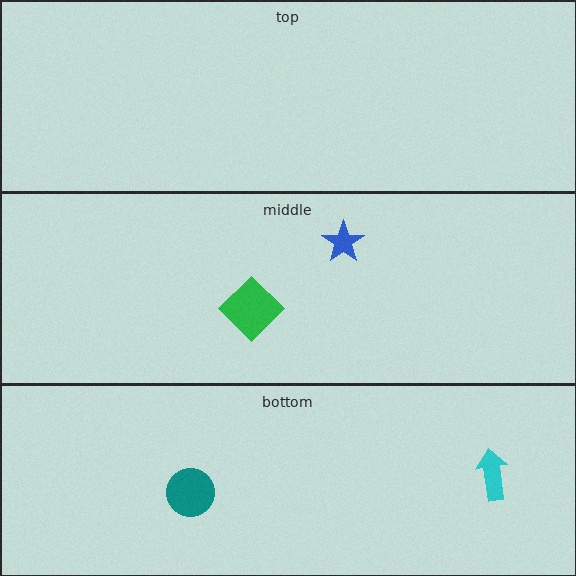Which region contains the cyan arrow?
The bottom region.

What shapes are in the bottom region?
The teal circle, the cyan arrow.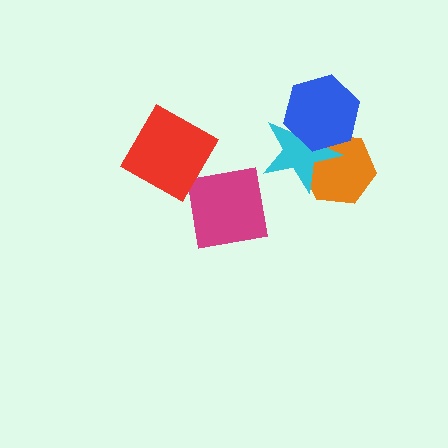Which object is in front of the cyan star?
The blue hexagon is in front of the cyan star.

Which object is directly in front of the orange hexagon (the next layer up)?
The cyan star is directly in front of the orange hexagon.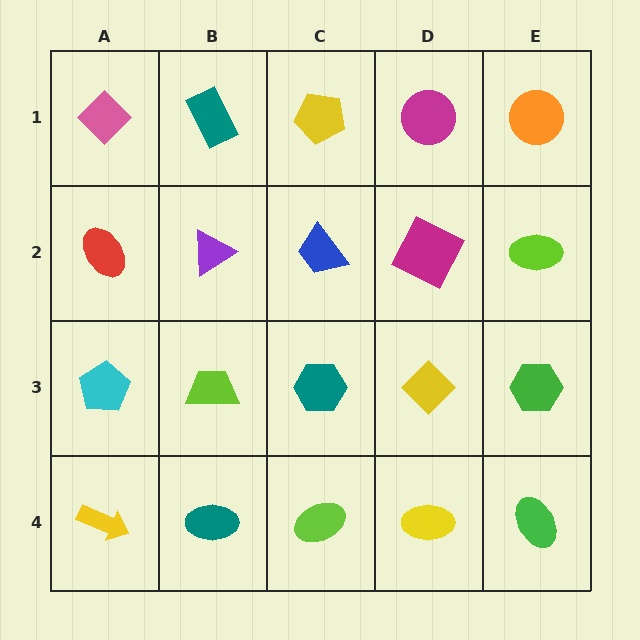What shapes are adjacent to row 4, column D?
A yellow diamond (row 3, column D), a lime ellipse (row 4, column C), a green ellipse (row 4, column E).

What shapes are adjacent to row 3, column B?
A purple triangle (row 2, column B), a teal ellipse (row 4, column B), a cyan pentagon (row 3, column A), a teal hexagon (row 3, column C).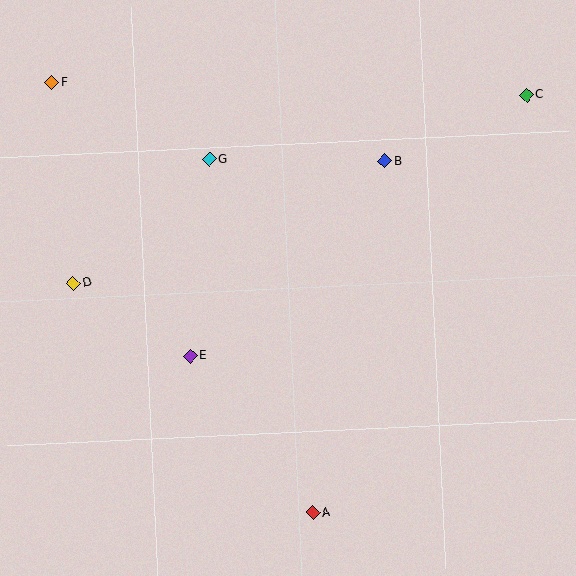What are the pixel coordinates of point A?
Point A is at (313, 513).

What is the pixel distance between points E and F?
The distance between E and F is 306 pixels.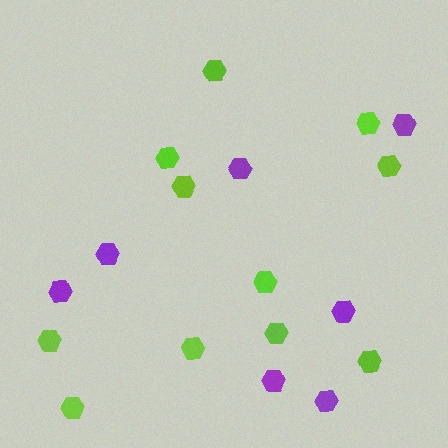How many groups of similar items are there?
There are 2 groups: one group of purple hexagons (7) and one group of lime hexagons (11).